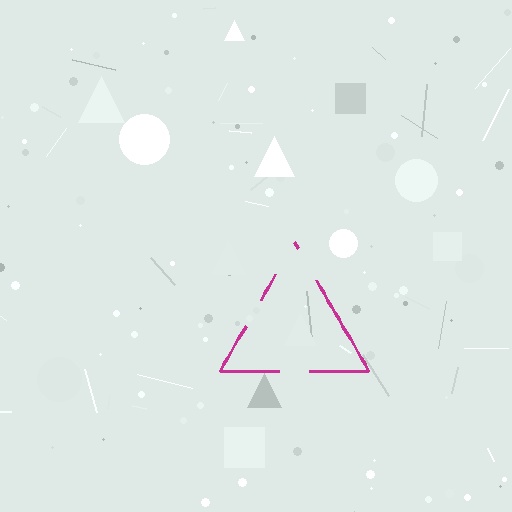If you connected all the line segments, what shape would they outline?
They would outline a triangle.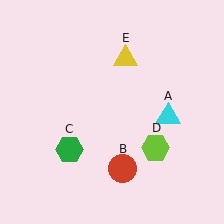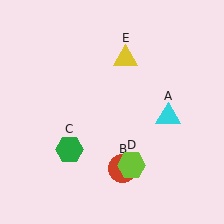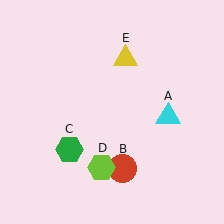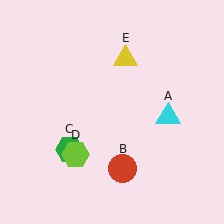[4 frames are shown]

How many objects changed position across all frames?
1 object changed position: lime hexagon (object D).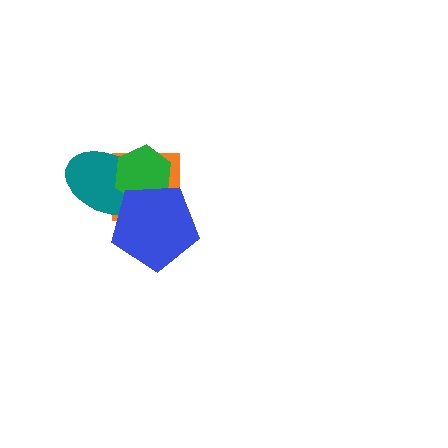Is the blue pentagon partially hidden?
No, no other shape covers it.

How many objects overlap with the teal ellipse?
3 objects overlap with the teal ellipse.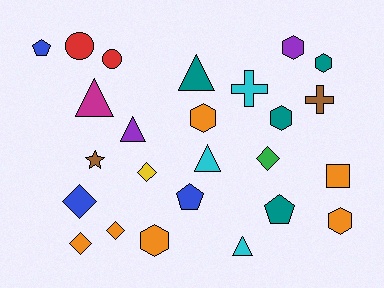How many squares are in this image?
There is 1 square.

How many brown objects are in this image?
There are 2 brown objects.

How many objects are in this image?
There are 25 objects.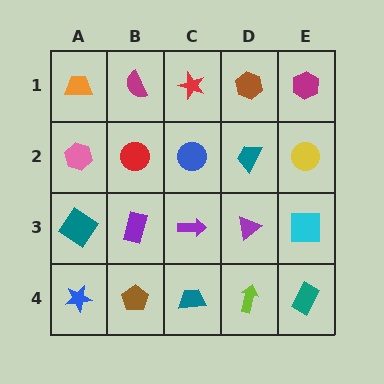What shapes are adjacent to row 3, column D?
A teal trapezoid (row 2, column D), a lime arrow (row 4, column D), a purple arrow (row 3, column C), a cyan square (row 3, column E).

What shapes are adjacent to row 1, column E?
A yellow circle (row 2, column E), a brown hexagon (row 1, column D).